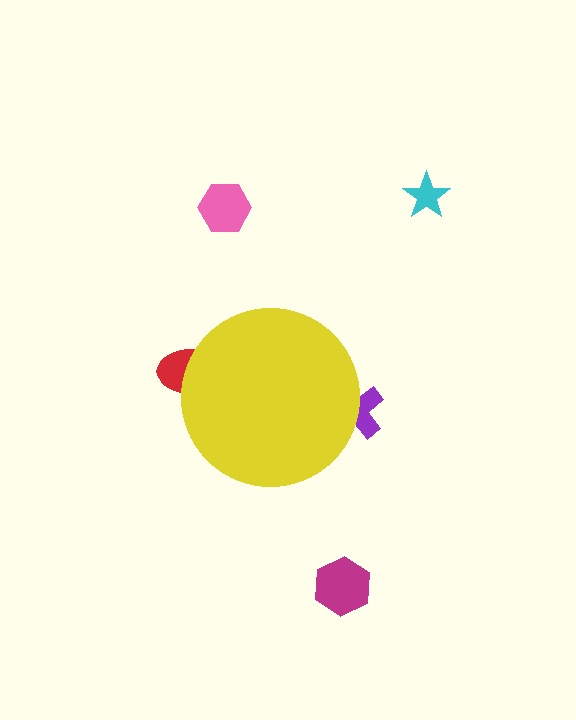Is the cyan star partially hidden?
No, the cyan star is fully visible.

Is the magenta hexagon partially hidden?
No, the magenta hexagon is fully visible.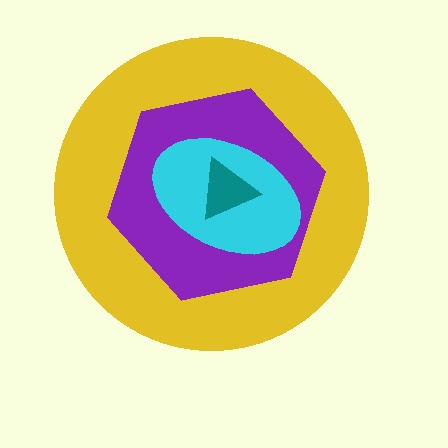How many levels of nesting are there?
4.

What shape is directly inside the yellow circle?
The purple hexagon.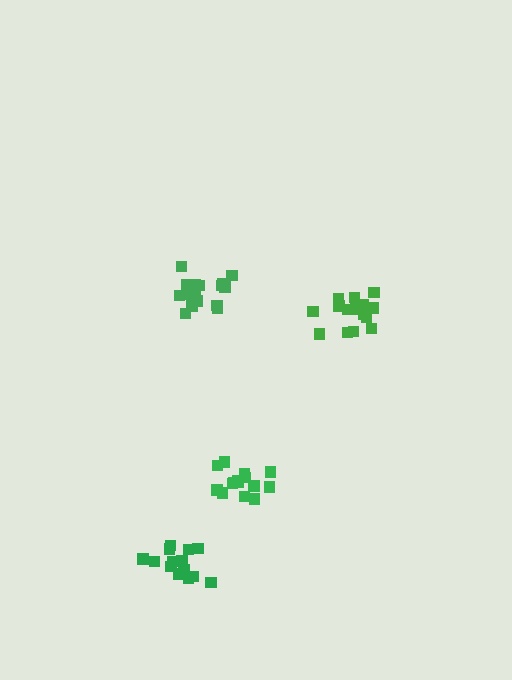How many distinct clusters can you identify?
There are 4 distinct clusters.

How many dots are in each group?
Group 1: 19 dots, Group 2: 15 dots, Group 3: 15 dots, Group 4: 16 dots (65 total).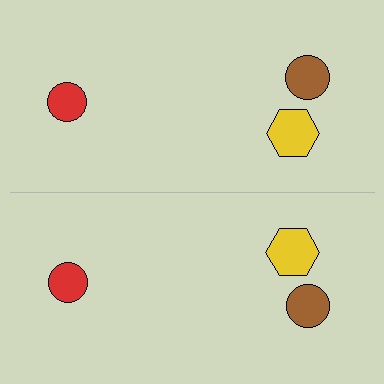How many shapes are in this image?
There are 6 shapes in this image.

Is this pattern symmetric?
Yes, this pattern has bilateral (reflection) symmetry.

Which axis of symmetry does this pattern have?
The pattern has a horizontal axis of symmetry running through the center of the image.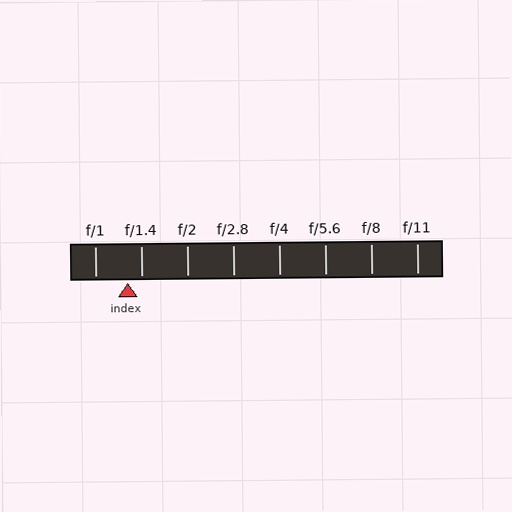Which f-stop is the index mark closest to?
The index mark is closest to f/1.4.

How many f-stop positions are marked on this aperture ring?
There are 8 f-stop positions marked.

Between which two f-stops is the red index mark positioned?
The index mark is between f/1 and f/1.4.